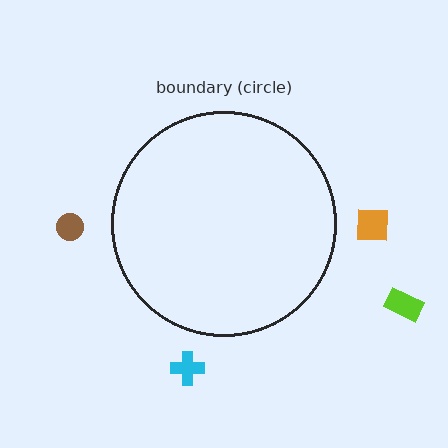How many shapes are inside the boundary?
0 inside, 4 outside.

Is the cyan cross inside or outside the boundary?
Outside.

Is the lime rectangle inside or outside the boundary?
Outside.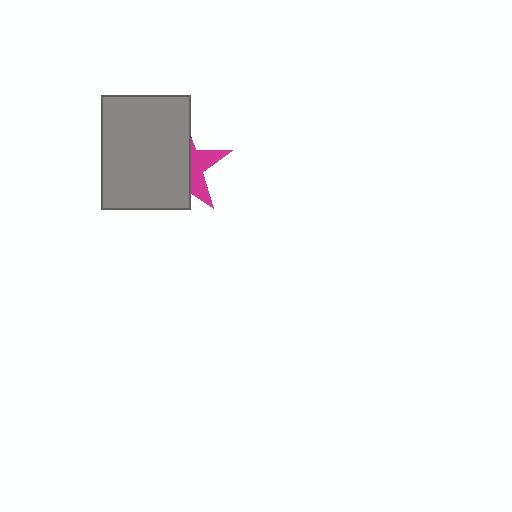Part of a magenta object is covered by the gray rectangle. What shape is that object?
It is a star.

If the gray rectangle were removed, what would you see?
You would see the complete magenta star.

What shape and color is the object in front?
The object in front is a gray rectangle.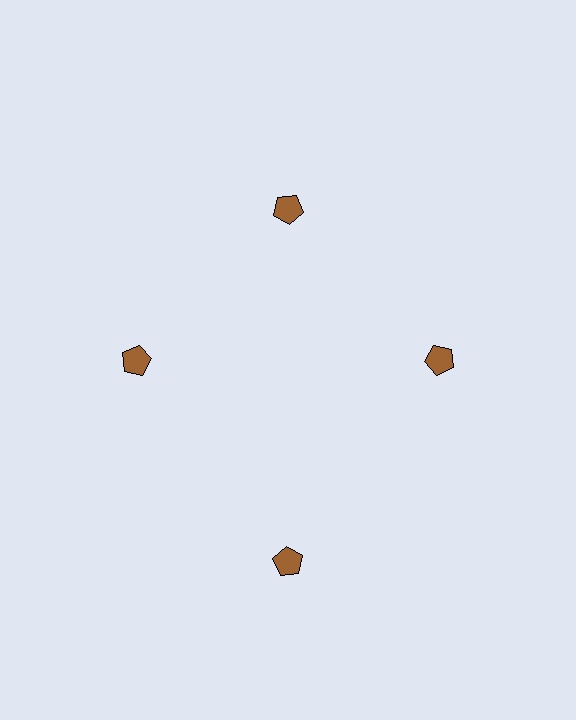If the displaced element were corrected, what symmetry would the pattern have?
It would have 4-fold rotational symmetry — the pattern would map onto itself every 90 degrees.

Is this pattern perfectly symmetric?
No. The 4 brown pentagons are arranged in a ring, but one element near the 6 o'clock position is pushed outward from the center, breaking the 4-fold rotational symmetry.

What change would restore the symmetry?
The symmetry would be restored by moving it inward, back onto the ring so that all 4 pentagons sit at equal angles and equal distance from the center.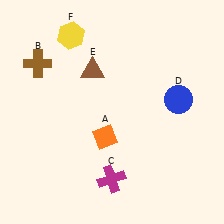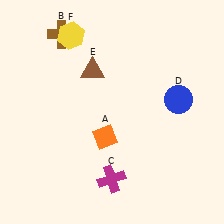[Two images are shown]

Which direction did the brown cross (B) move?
The brown cross (B) moved up.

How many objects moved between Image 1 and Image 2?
1 object moved between the two images.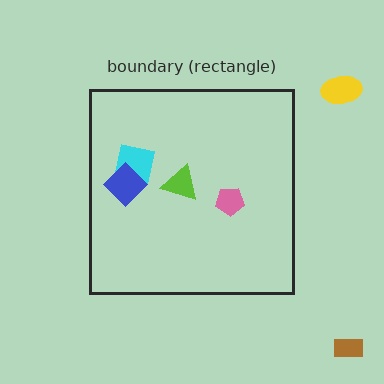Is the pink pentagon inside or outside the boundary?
Inside.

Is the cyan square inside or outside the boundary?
Inside.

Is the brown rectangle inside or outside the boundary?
Outside.